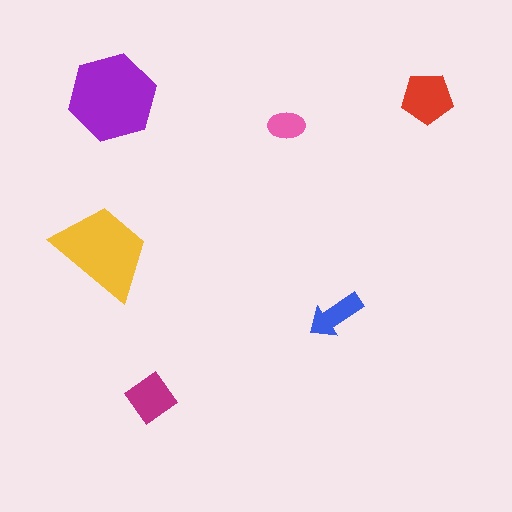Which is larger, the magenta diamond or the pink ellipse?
The magenta diamond.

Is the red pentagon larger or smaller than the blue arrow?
Larger.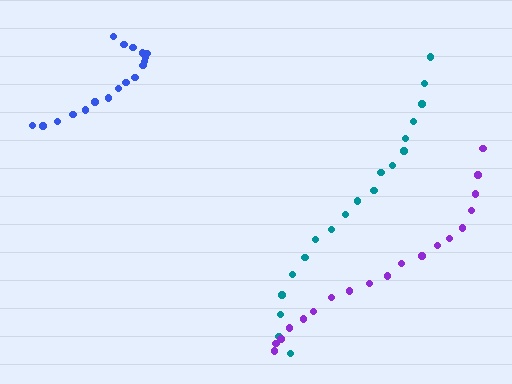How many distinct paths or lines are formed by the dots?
There are 3 distinct paths.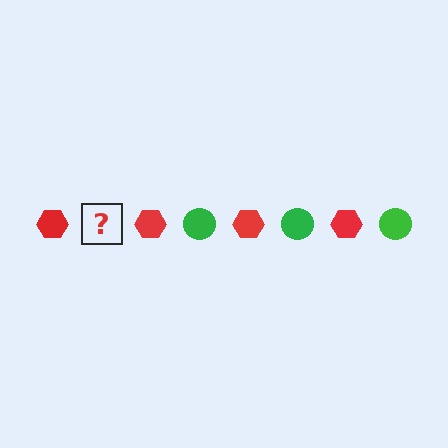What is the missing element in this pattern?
The missing element is a green circle.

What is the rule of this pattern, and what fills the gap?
The rule is that the pattern alternates between red hexagon and green circle. The gap should be filled with a green circle.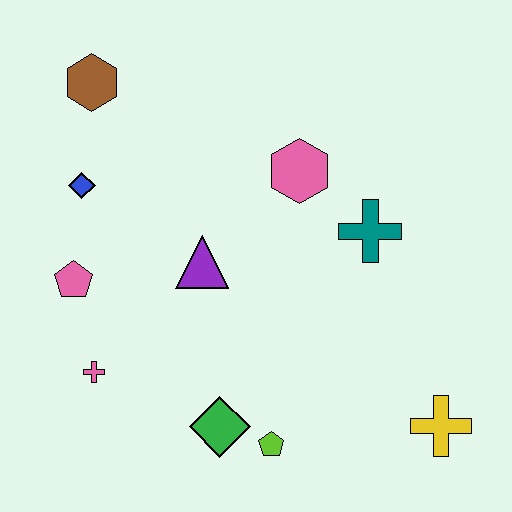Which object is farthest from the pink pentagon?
The yellow cross is farthest from the pink pentagon.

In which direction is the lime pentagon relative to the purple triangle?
The lime pentagon is below the purple triangle.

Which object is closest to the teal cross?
The pink hexagon is closest to the teal cross.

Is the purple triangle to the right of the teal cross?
No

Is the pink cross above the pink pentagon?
No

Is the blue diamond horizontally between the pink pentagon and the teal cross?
Yes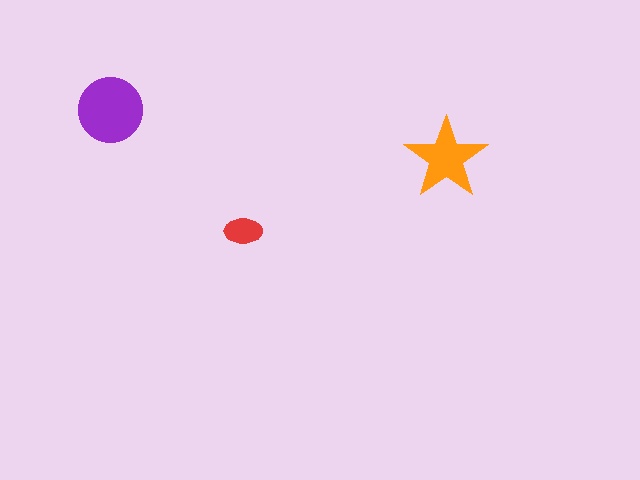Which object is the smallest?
The red ellipse.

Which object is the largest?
The purple circle.